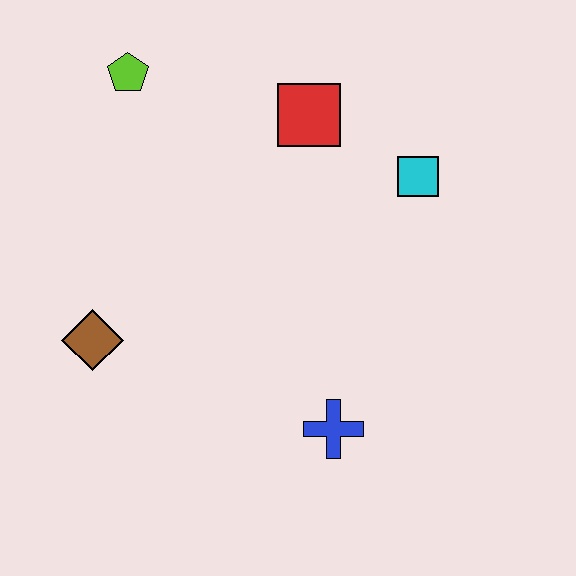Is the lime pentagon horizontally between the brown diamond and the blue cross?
Yes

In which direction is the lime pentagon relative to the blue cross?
The lime pentagon is above the blue cross.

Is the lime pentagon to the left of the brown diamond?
No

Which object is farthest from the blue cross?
The lime pentagon is farthest from the blue cross.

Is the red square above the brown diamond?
Yes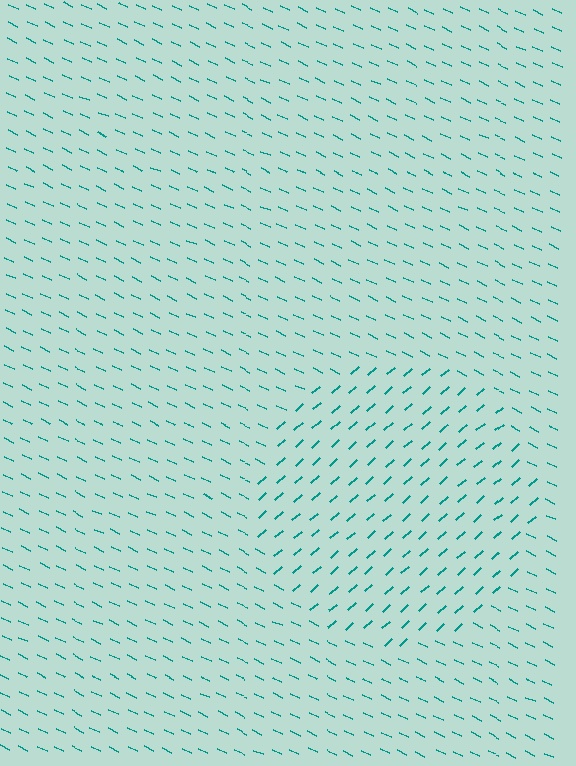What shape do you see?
I see a circle.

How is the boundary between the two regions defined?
The boundary is defined purely by a change in line orientation (approximately 67 degrees difference). All lines are the same color and thickness.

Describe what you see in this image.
The image is filled with small teal line segments. A circle region in the image has lines oriented differently from the surrounding lines, creating a visible texture boundary.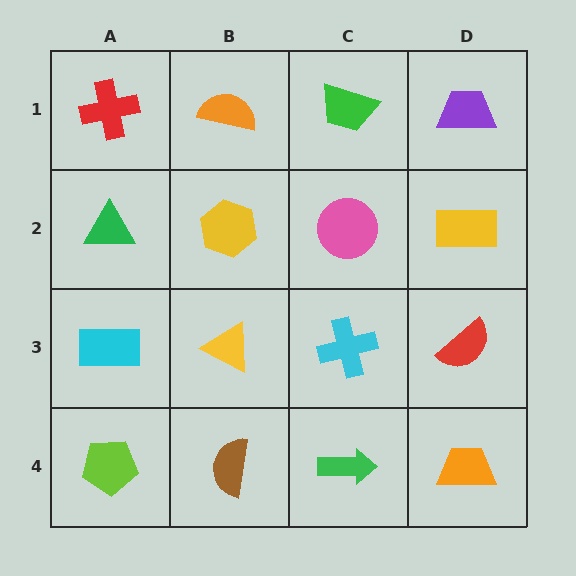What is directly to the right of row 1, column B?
A green trapezoid.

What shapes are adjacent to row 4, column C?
A cyan cross (row 3, column C), a brown semicircle (row 4, column B), an orange trapezoid (row 4, column D).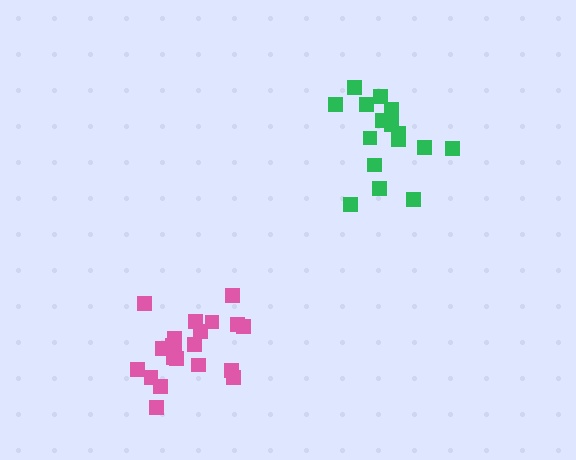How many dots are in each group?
Group 1: 16 dots, Group 2: 21 dots (37 total).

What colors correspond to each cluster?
The clusters are colored: green, pink.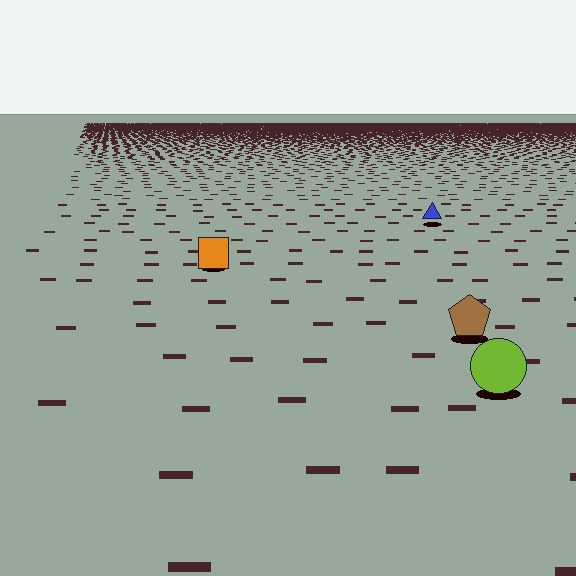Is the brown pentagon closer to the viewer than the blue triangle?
Yes. The brown pentagon is closer — you can tell from the texture gradient: the ground texture is coarser near it.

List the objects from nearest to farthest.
From nearest to farthest: the lime circle, the brown pentagon, the orange square, the blue triangle.